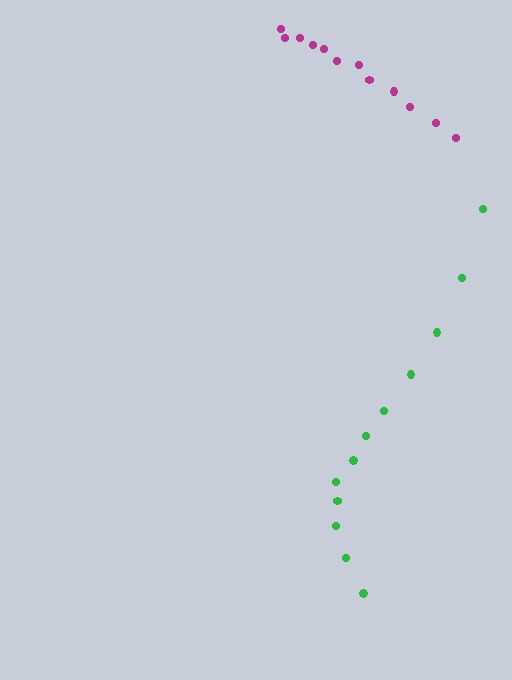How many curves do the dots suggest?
There are 2 distinct paths.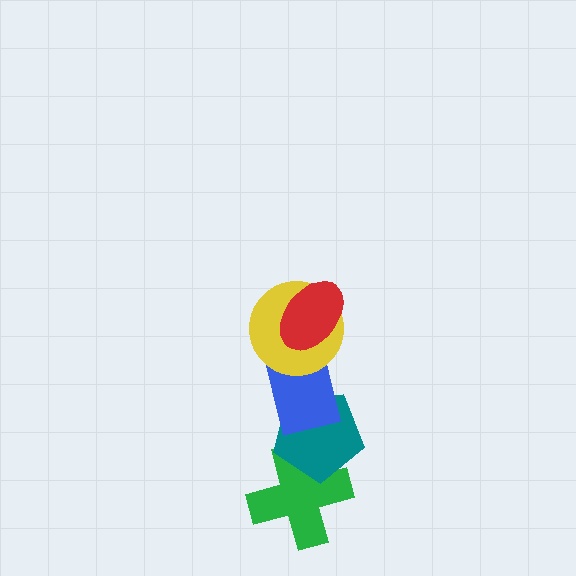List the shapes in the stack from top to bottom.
From top to bottom: the red ellipse, the yellow circle, the blue rectangle, the teal pentagon, the green cross.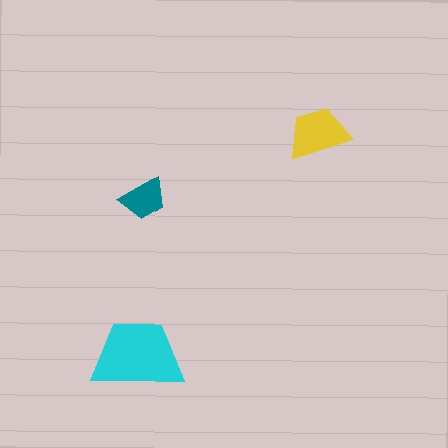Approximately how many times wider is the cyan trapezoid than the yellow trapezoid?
About 1.5 times wider.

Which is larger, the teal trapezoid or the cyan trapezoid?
The cyan one.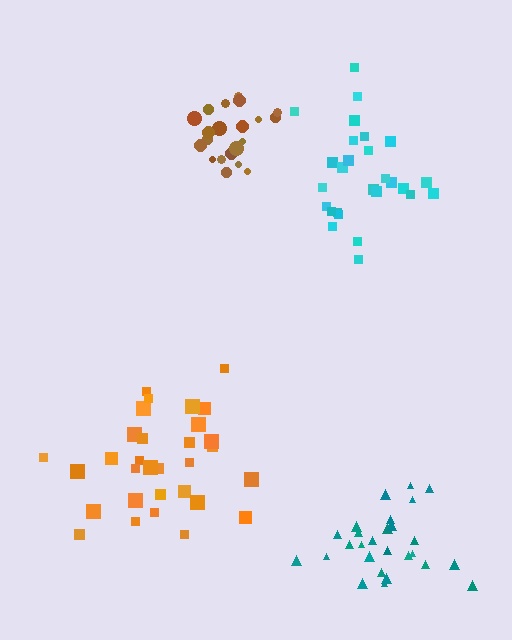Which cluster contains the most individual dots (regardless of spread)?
Orange (31).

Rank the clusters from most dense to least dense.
brown, teal, orange, cyan.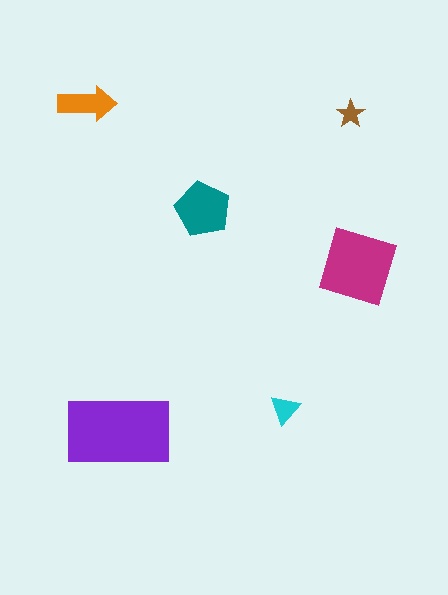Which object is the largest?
The purple rectangle.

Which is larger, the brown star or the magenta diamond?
The magenta diamond.